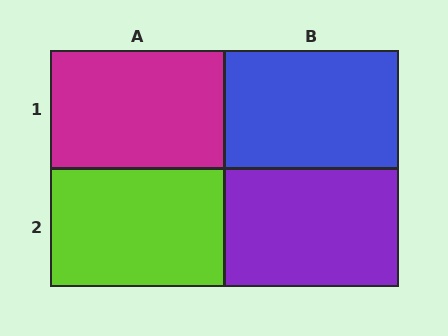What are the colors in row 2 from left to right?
Lime, purple.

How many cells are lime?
1 cell is lime.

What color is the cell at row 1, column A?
Magenta.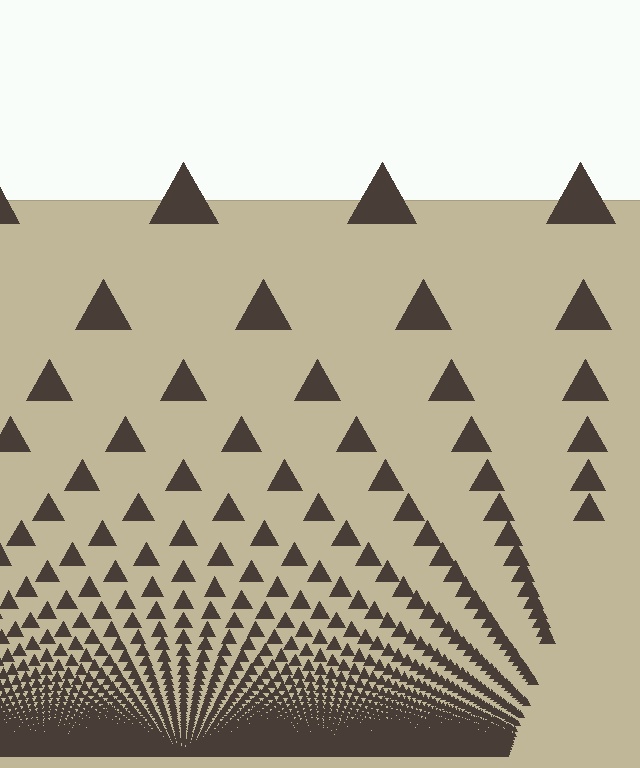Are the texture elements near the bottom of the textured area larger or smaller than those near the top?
Smaller. The gradient is inverted — elements near the bottom are smaller and denser.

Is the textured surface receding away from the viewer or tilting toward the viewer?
The surface appears to tilt toward the viewer. Texture elements get larger and sparser toward the top.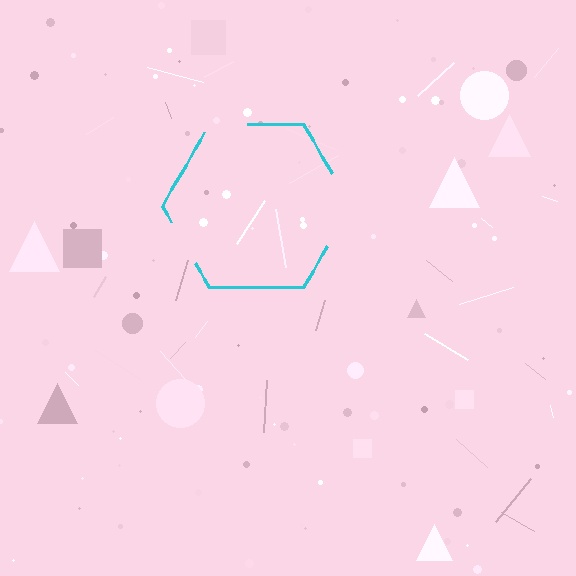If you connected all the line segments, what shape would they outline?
They would outline a hexagon.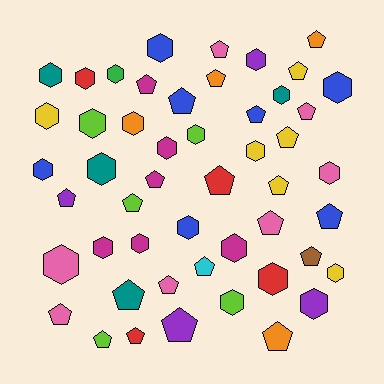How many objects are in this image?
There are 50 objects.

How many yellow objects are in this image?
There are 6 yellow objects.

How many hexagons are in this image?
There are 25 hexagons.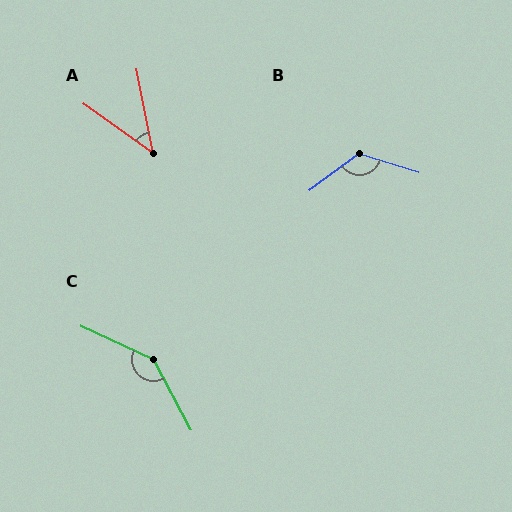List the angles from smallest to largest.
A (43°), B (126°), C (142°).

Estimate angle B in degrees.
Approximately 126 degrees.